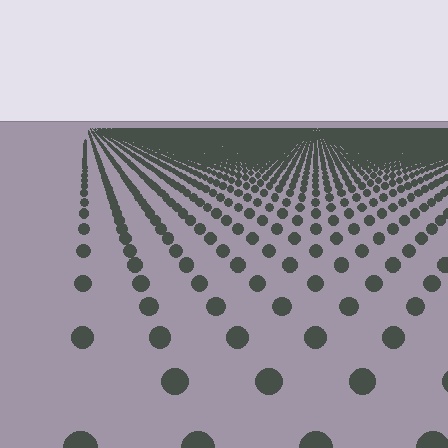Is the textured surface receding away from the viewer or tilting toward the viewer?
The surface is receding away from the viewer. Texture elements get smaller and denser toward the top.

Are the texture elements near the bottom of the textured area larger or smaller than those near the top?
Larger. Near the bottom, elements are closer to the viewer and appear at a bigger on-screen size.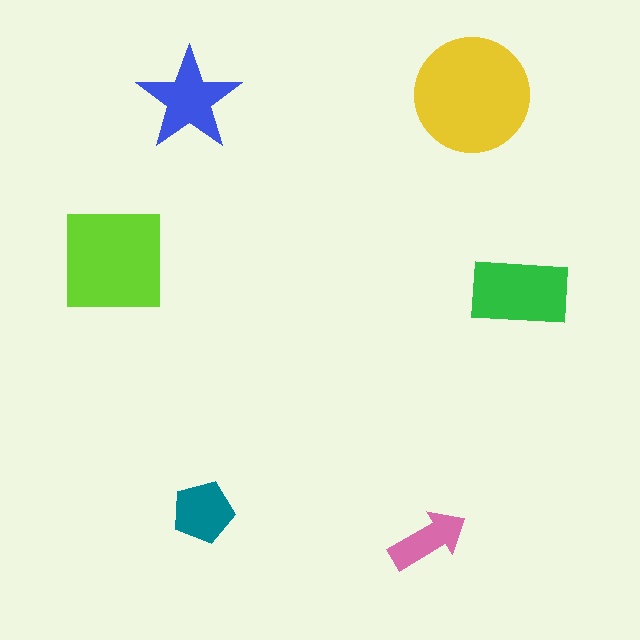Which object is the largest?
The yellow circle.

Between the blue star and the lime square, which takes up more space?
The lime square.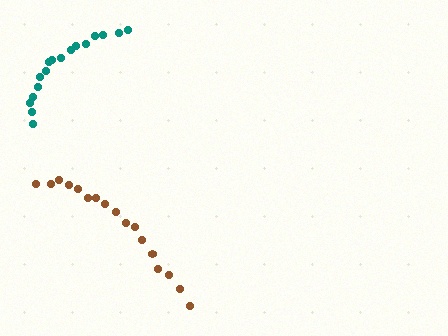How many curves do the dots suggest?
There are 2 distinct paths.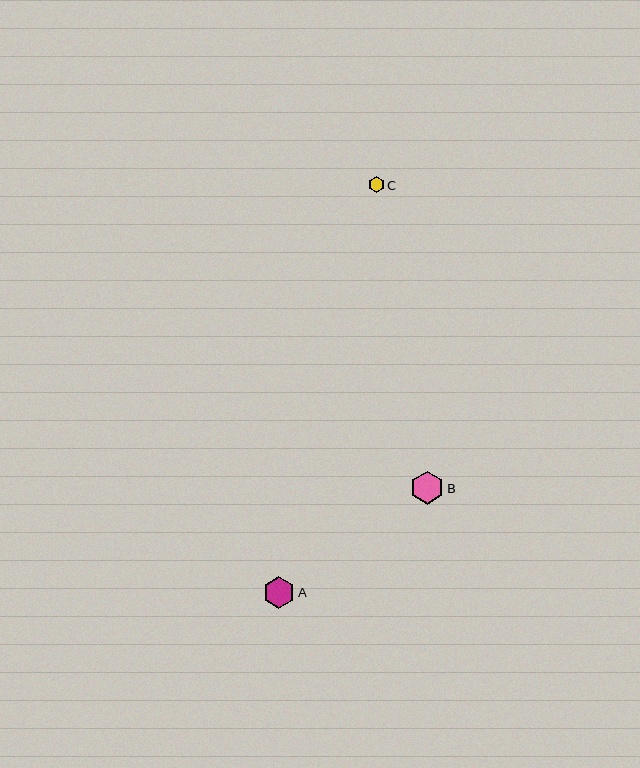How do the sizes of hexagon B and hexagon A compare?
Hexagon B and hexagon A are approximately the same size.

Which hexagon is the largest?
Hexagon B is the largest with a size of approximately 33 pixels.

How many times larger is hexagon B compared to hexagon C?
Hexagon B is approximately 2.1 times the size of hexagon C.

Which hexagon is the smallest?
Hexagon C is the smallest with a size of approximately 16 pixels.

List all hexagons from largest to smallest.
From largest to smallest: B, A, C.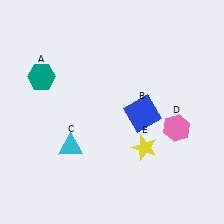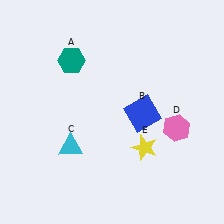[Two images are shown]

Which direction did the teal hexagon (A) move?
The teal hexagon (A) moved right.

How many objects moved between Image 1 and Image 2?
1 object moved between the two images.